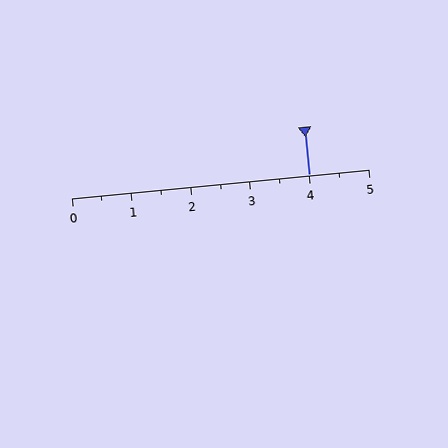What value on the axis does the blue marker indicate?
The marker indicates approximately 4.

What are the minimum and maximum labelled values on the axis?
The axis runs from 0 to 5.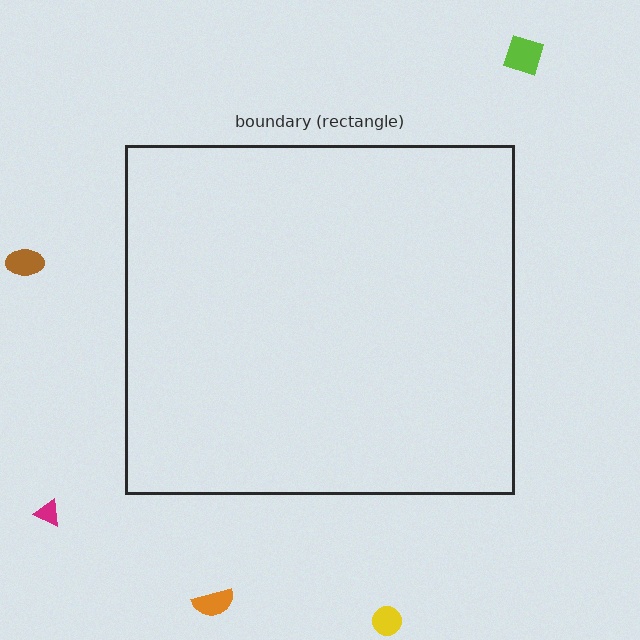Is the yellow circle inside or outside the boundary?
Outside.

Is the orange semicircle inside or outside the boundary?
Outside.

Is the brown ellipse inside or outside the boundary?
Outside.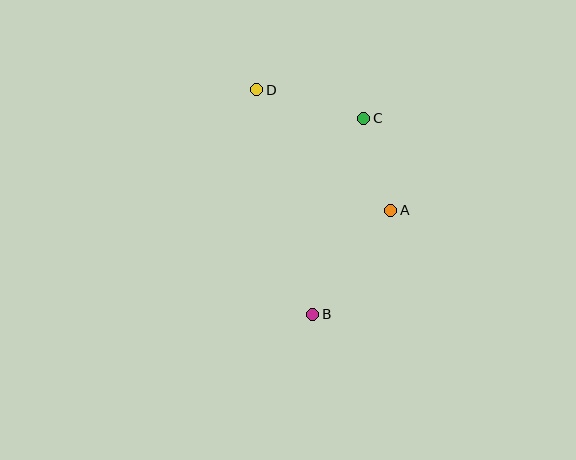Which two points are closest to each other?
Points A and C are closest to each other.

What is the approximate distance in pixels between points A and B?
The distance between A and B is approximately 130 pixels.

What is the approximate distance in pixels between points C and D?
The distance between C and D is approximately 111 pixels.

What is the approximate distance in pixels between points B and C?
The distance between B and C is approximately 203 pixels.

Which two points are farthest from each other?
Points B and D are farthest from each other.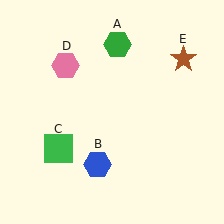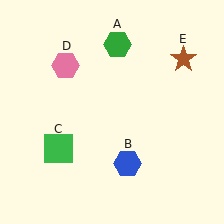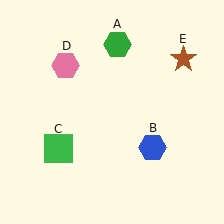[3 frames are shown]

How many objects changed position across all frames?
1 object changed position: blue hexagon (object B).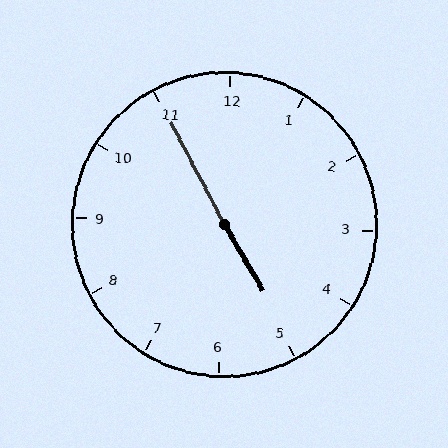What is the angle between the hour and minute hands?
Approximately 178 degrees.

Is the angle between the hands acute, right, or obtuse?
It is obtuse.